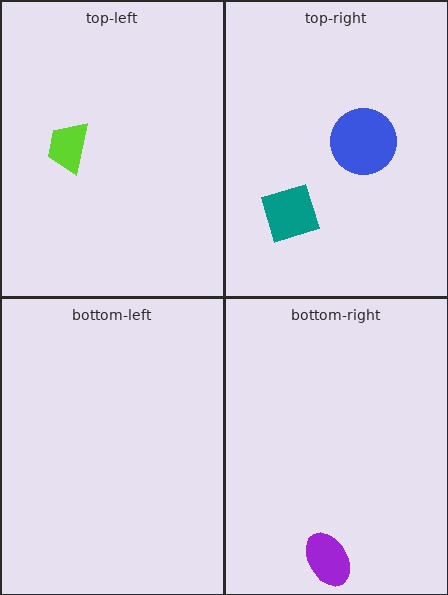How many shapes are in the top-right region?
2.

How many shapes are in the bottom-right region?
1.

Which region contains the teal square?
The top-right region.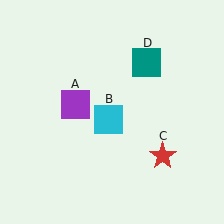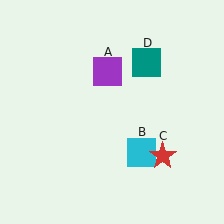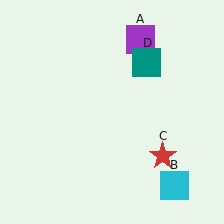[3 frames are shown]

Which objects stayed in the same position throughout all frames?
Red star (object C) and teal square (object D) remained stationary.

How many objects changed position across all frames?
2 objects changed position: purple square (object A), cyan square (object B).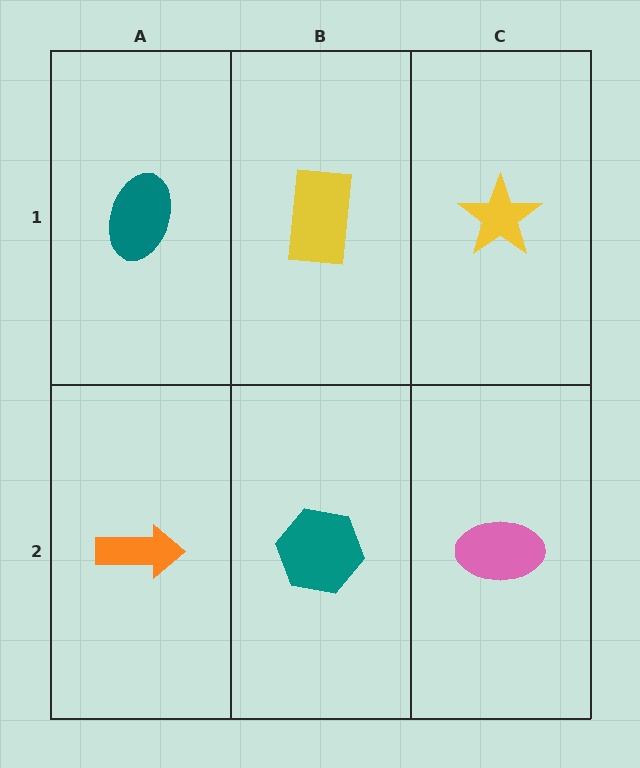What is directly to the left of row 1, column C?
A yellow rectangle.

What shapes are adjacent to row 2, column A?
A teal ellipse (row 1, column A), a teal hexagon (row 2, column B).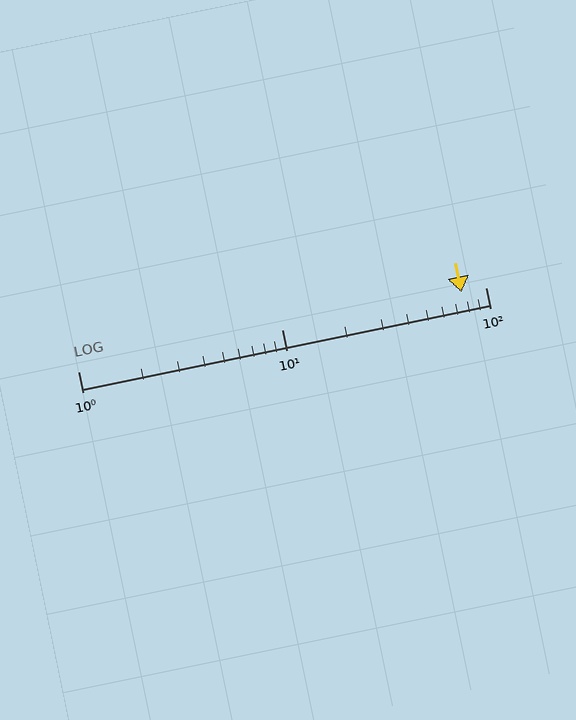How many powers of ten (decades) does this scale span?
The scale spans 2 decades, from 1 to 100.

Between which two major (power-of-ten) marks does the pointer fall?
The pointer is between 10 and 100.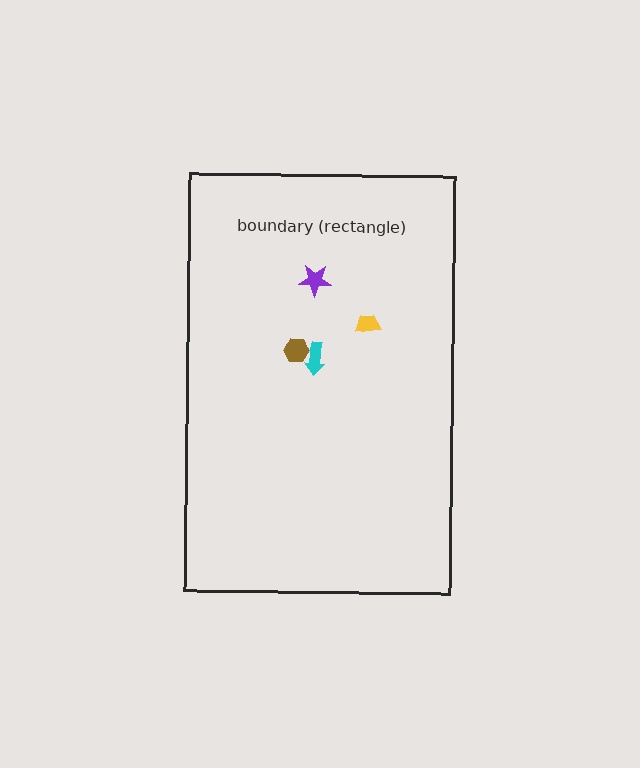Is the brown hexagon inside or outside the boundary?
Inside.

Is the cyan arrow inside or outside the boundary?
Inside.